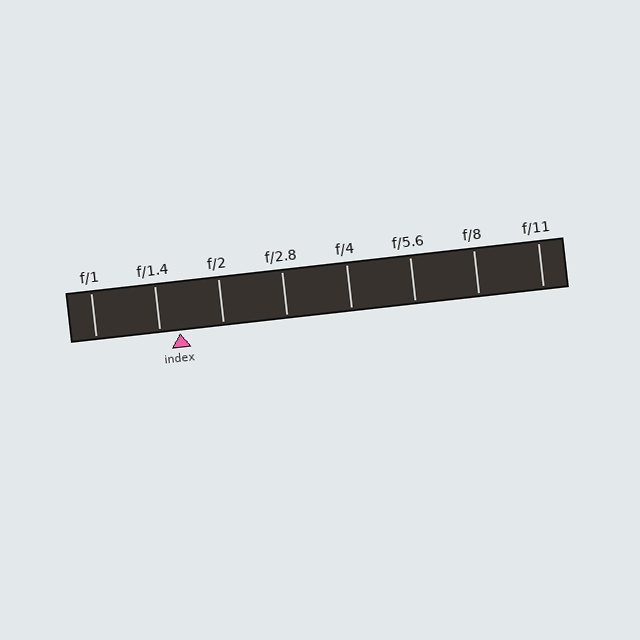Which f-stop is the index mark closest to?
The index mark is closest to f/1.4.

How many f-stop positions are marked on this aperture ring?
There are 8 f-stop positions marked.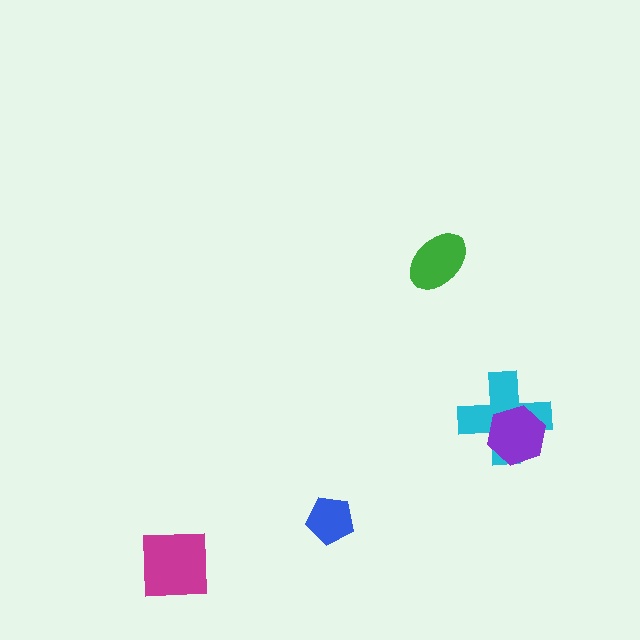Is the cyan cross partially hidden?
Yes, it is partially covered by another shape.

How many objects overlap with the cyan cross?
1 object overlaps with the cyan cross.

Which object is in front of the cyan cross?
The purple hexagon is in front of the cyan cross.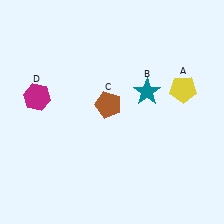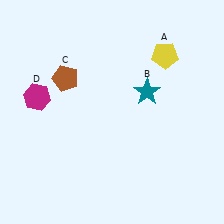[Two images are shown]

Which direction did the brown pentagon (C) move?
The brown pentagon (C) moved left.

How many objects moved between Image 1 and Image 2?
2 objects moved between the two images.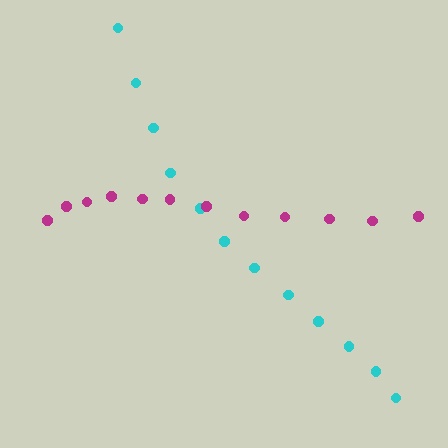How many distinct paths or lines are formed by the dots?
There are 2 distinct paths.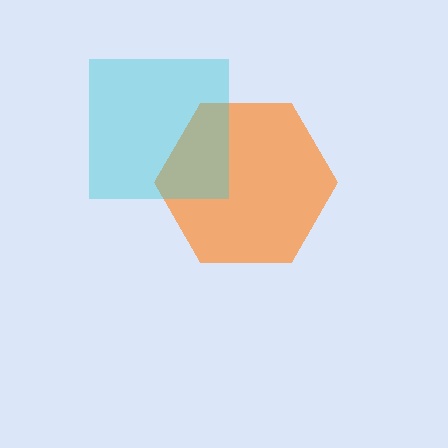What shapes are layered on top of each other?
The layered shapes are: an orange hexagon, a cyan square.